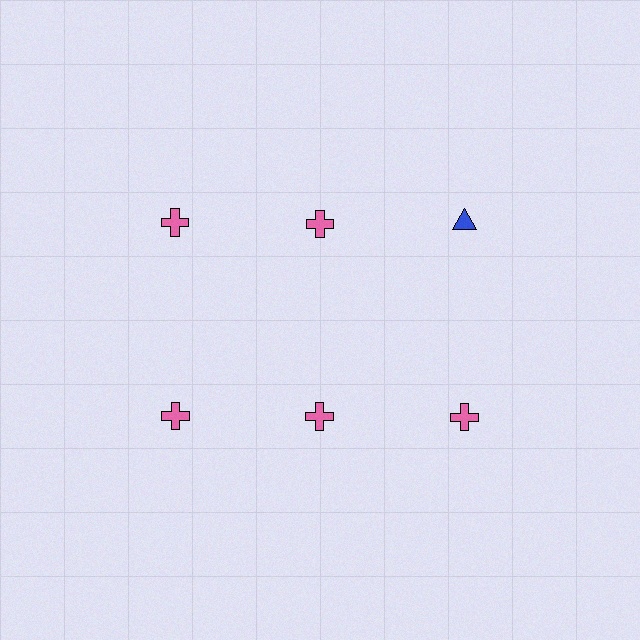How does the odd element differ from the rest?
It differs in both color (blue instead of pink) and shape (triangle instead of cross).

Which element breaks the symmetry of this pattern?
The blue triangle in the top row, center column breaks the symmetry. All other shapes are pink crosses.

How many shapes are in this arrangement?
There are 6 shapes arranged in a grid pattern.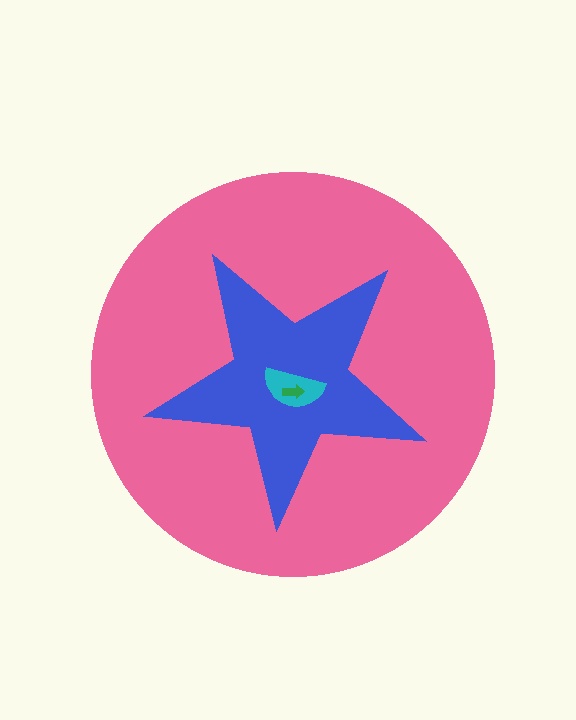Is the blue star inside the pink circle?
Yes.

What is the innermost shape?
The green arrow.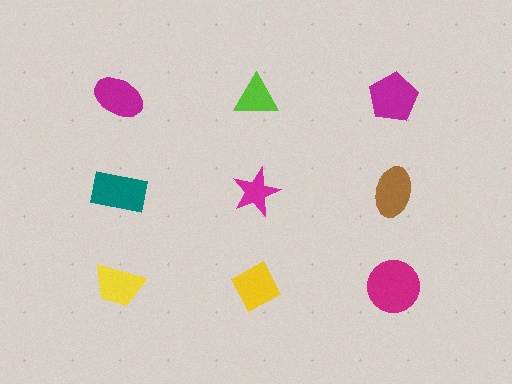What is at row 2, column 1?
A teal rectangle.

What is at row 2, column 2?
A magenta star.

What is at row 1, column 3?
A magenta pentagon.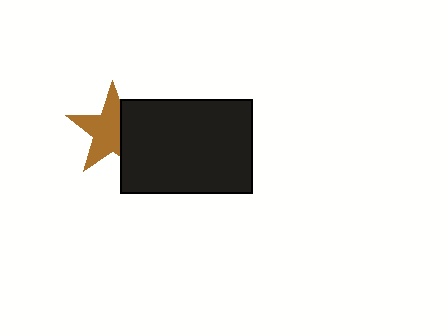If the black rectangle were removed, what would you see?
You would see the complete brown star.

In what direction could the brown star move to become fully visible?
The brown star could move left. That would shift it out from behind the black rectangle entirely.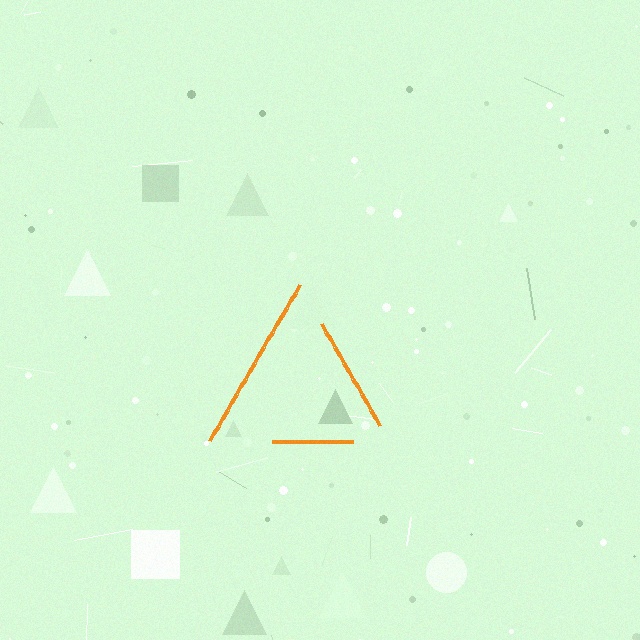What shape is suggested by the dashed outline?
The dashed outline suggests a triangle.